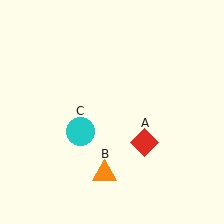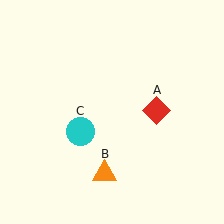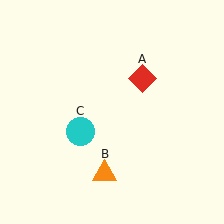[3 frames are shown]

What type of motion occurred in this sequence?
The red diamond (object A) rotated counterclockwise around the center of the scene.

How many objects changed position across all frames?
1 object changed position: red diamond (object A).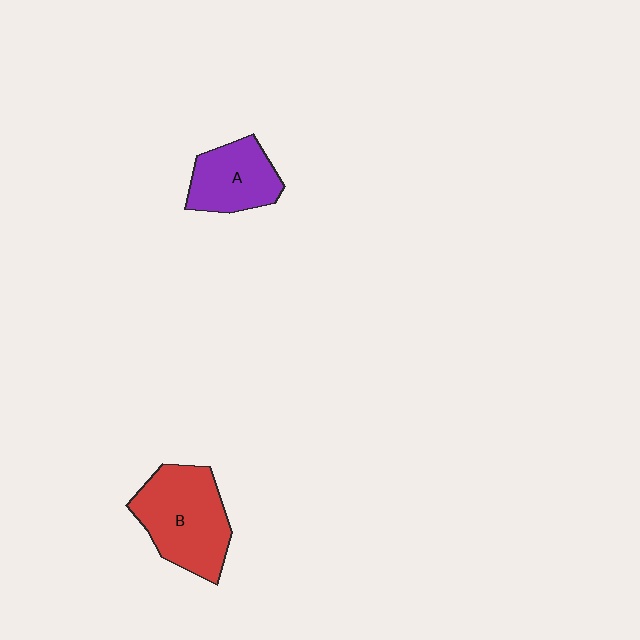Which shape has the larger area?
Shape B (red).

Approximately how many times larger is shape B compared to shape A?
Approximately 1.5 times.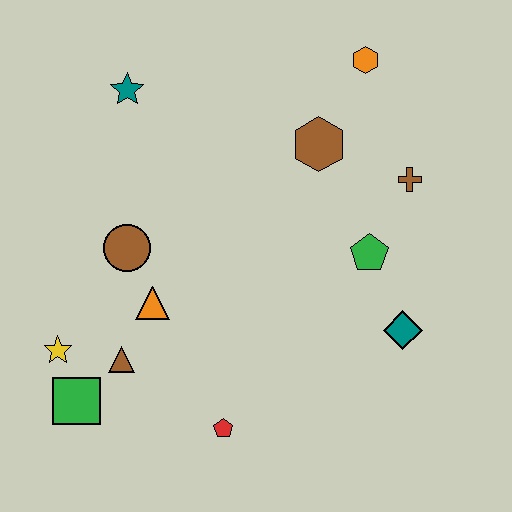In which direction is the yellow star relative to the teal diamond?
The yellow star is to the left of the teal diamond.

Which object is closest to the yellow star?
The green square is closest to the yellow star.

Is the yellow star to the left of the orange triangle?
Yes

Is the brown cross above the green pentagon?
Yes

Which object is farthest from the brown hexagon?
The green square is farthest from the brown hexagon.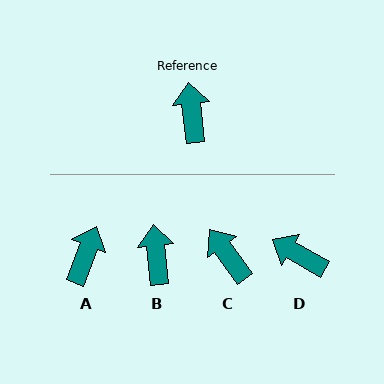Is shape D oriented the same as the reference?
No, it is off by about 54 degrees.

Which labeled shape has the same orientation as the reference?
B.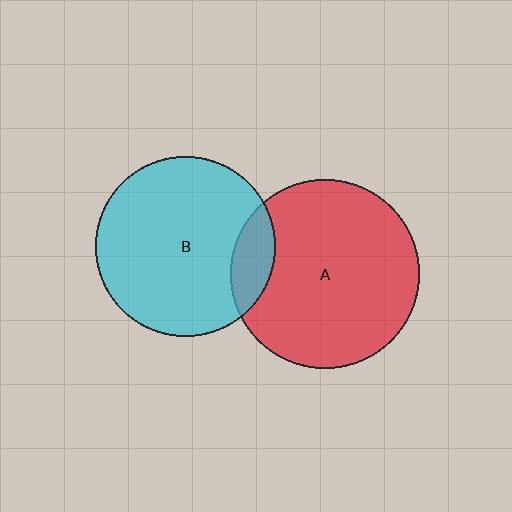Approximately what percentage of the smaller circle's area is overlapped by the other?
Approximately 15%.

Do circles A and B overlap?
Yes.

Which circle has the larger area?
Circle A (red).